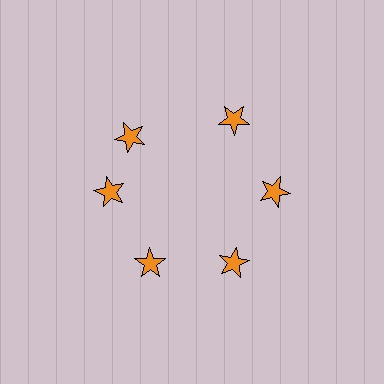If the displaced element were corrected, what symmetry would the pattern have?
It would have 6-fold rotational symmetry — the pattern would map onto itself every 60 degrees.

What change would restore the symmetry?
The symmetry would be restored by rotating it back into even spacing with its neighbors so that all 6 stars sit at equal angles and equal distance from the center.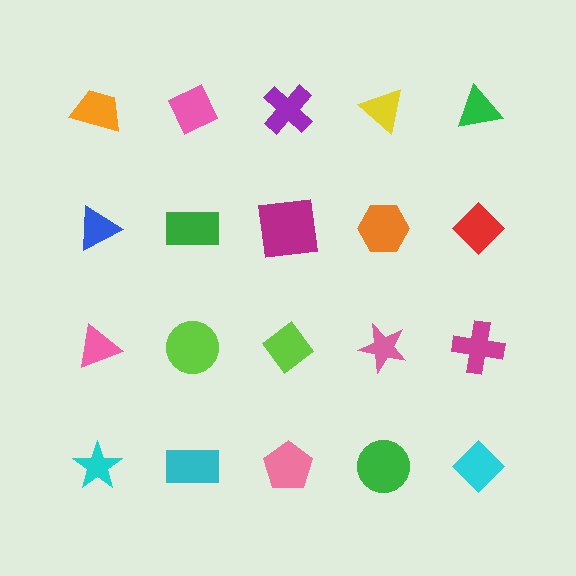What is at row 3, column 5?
A magenta cross.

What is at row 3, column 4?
A pink star.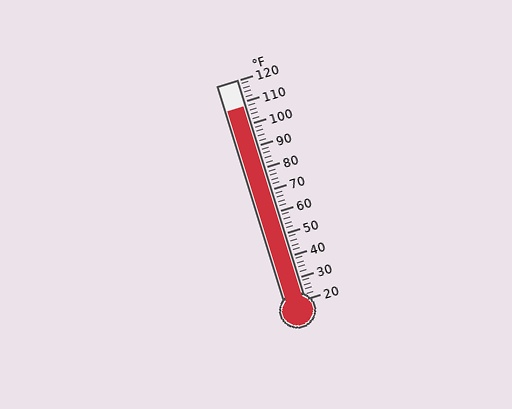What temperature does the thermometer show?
The thermometer shows approximately 108°F.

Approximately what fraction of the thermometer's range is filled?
The thermometer is filled to approximately 90% of its range.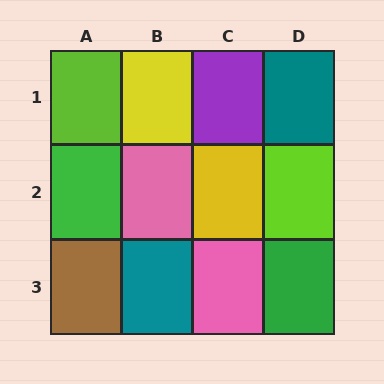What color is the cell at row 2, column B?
Pink.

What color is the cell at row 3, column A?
Brown.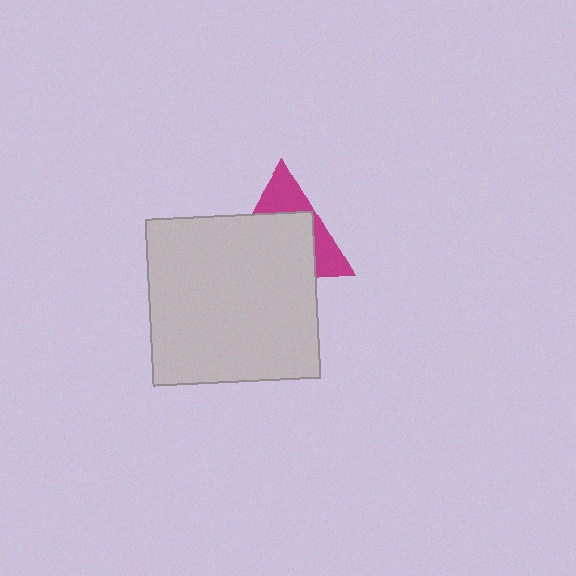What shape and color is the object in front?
The object in front is a light gray square.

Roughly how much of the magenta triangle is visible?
A small part of it is visible (roughly 36%).